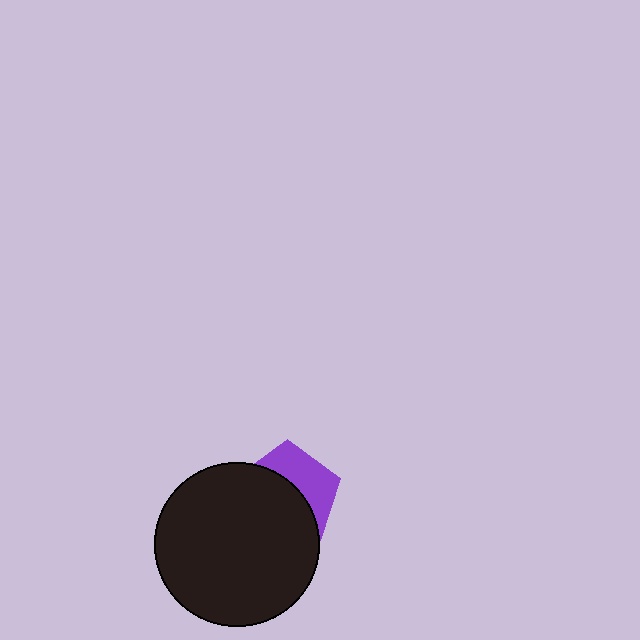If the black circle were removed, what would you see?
You would see the complete purple pentagon.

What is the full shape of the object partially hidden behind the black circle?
The partially hidden object is a purple pentagon.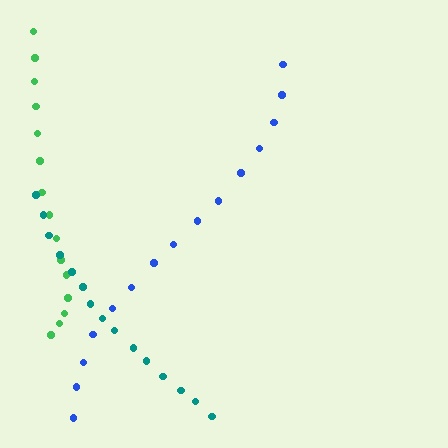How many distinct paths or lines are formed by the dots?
There are 3 distinct paths.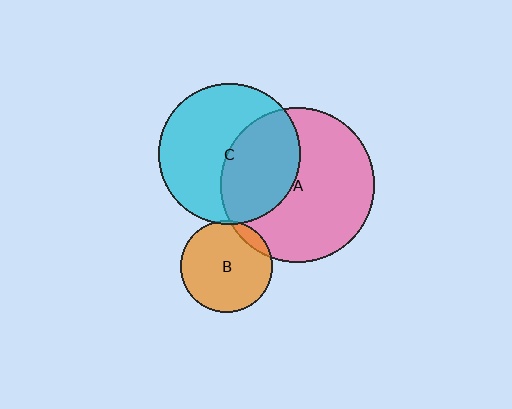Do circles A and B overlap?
Yes.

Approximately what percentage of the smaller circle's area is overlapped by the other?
Approximately 10%.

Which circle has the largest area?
Circle A (pink).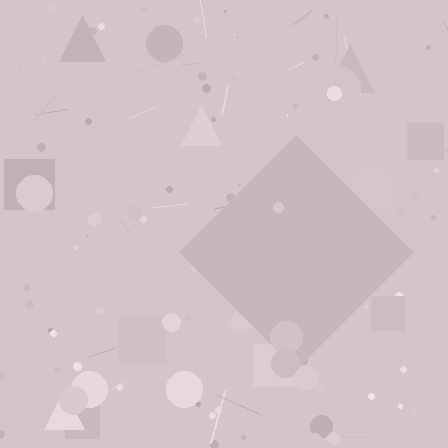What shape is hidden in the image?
A diamond is hidden in the image.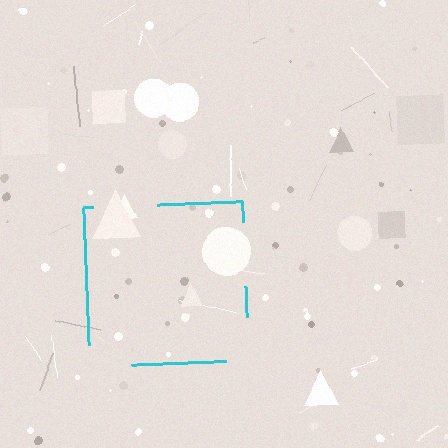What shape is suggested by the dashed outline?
The dashed outline suggests a square.